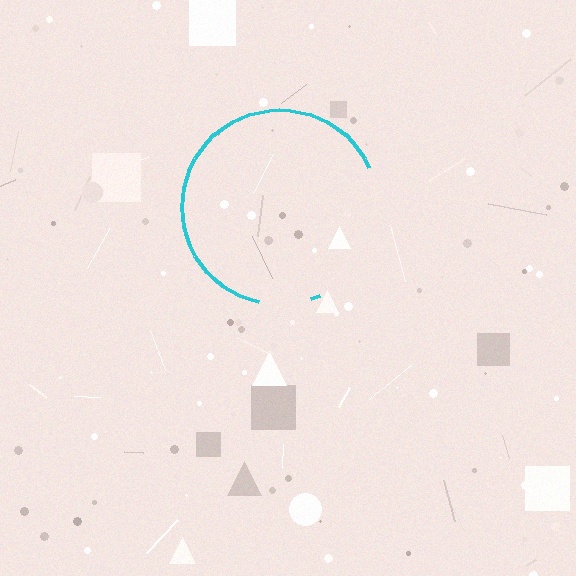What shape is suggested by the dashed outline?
The dashed outline suggests a circle.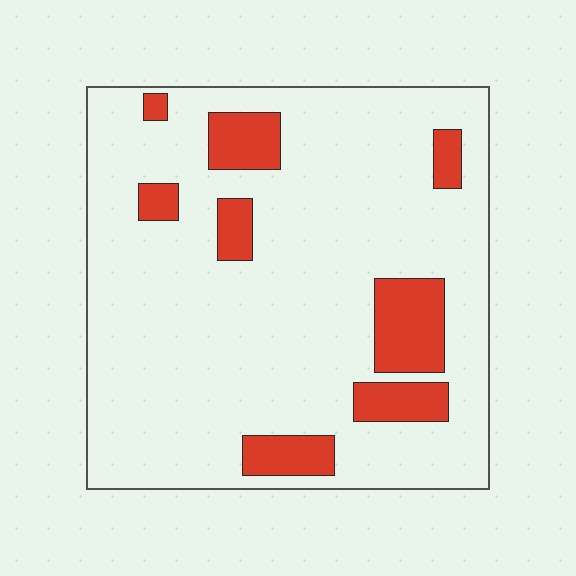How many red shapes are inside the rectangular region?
8.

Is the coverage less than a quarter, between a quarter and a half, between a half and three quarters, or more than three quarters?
Less than a quarter.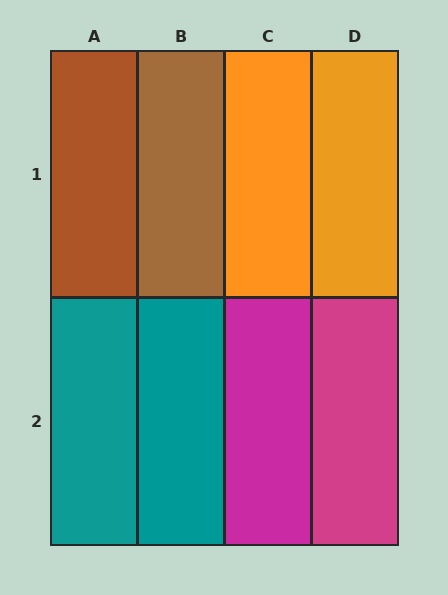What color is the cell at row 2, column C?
Magenta.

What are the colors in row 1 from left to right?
Brown, brown, orange, orange.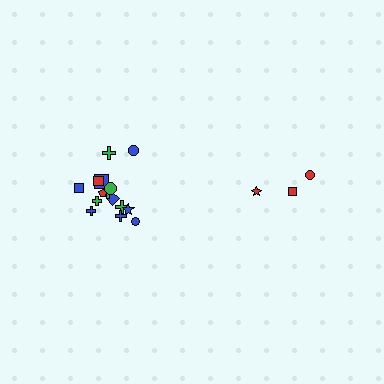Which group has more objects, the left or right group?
The left group.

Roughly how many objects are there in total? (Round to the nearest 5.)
Roughly 20 objects in total.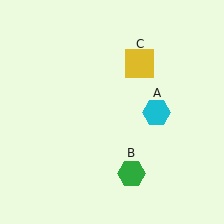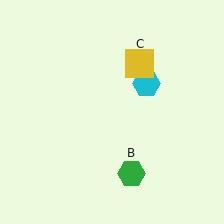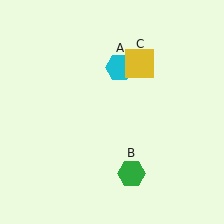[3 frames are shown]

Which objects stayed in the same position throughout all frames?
Green hexagon (object B) and yellow square (object C) remained stationary.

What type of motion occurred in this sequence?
The cyan hexagon (object A) rotated counterclockwise around the center of the scene.